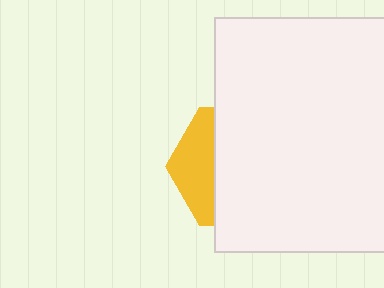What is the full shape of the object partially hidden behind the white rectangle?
The partially hidden object is a yellow hexagon.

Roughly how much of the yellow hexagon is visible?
A small part of it is visible (roughly 31%).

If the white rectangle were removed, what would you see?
You would see the complete yellow hexagon.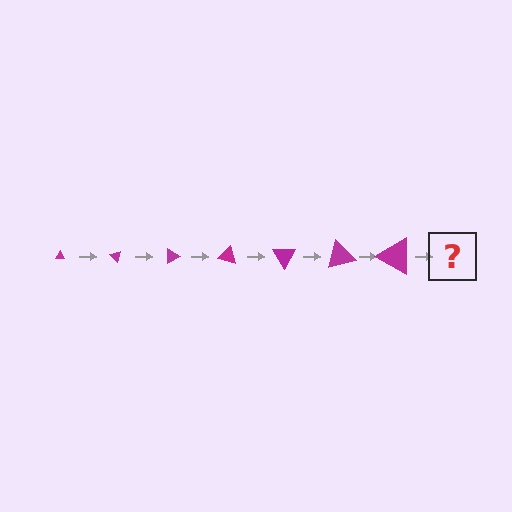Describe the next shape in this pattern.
It should be a triangle, larger than the previous one and rotated 315 degrees from the start.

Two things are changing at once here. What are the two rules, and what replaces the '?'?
The two rules are that the triangle grows larger each step and it rotates 45 degrees each step. The '?' should be a triangle, larger than the previous one and rotated 315 degrees from the start.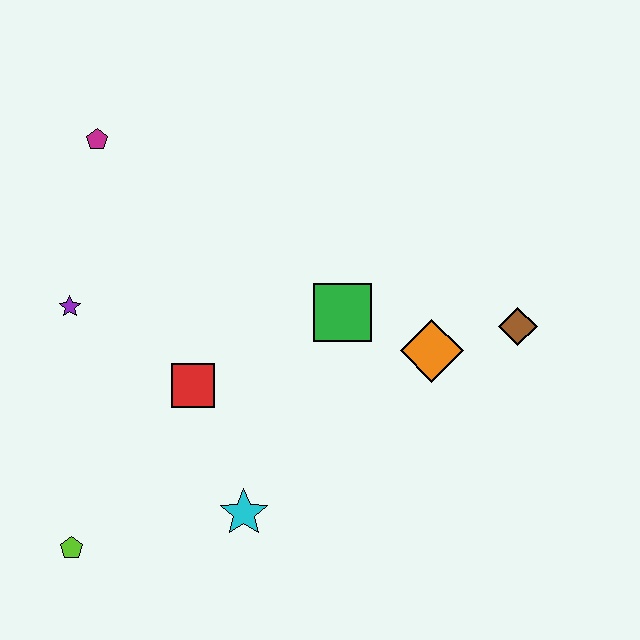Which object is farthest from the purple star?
The brown diamond is farthest from the purple star.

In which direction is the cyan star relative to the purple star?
The cyan star is below the purple star.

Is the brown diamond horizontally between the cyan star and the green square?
No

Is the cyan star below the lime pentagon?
No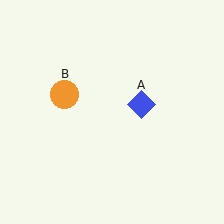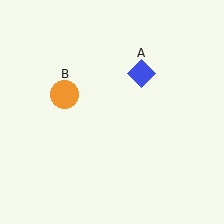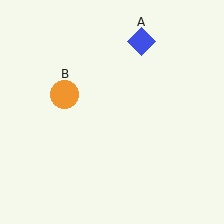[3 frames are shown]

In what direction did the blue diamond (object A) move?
The blue diamond (object A) moved up.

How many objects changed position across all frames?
1 object changed position: blue diamond (object A).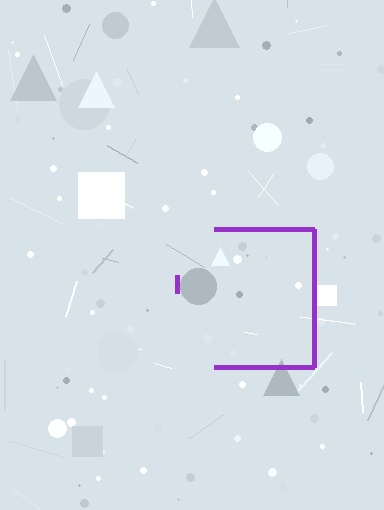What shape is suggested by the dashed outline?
The dashed outline suggests a square.